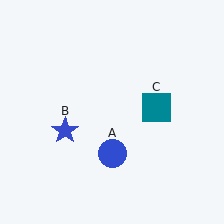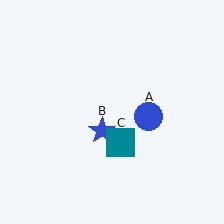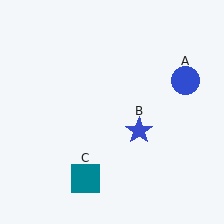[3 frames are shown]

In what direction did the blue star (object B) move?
The blue star (object B) moved right.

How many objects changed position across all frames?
3 objects changed position: blue circle (object A), blue star (object B), teal square (object C).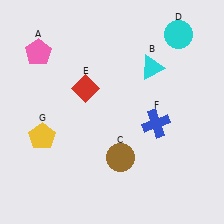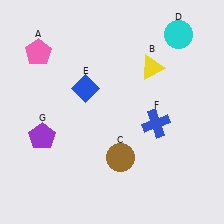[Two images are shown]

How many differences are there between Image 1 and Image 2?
There are 3 differences between the two images.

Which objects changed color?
B changed from cyan to yellow. E changed from red to blue. G changed from yellow to purple.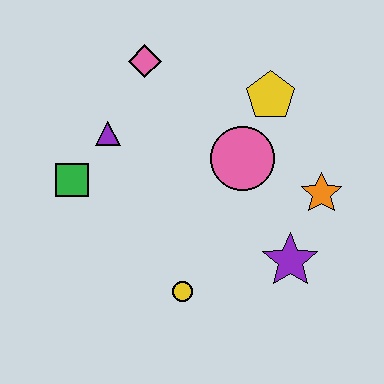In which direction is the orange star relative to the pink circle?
The orange star is to the right of the pink circle.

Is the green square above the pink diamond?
No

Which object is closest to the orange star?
The purple star is closest to the orange star.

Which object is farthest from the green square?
The orange star is farthest from the green square.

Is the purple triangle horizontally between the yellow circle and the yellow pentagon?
No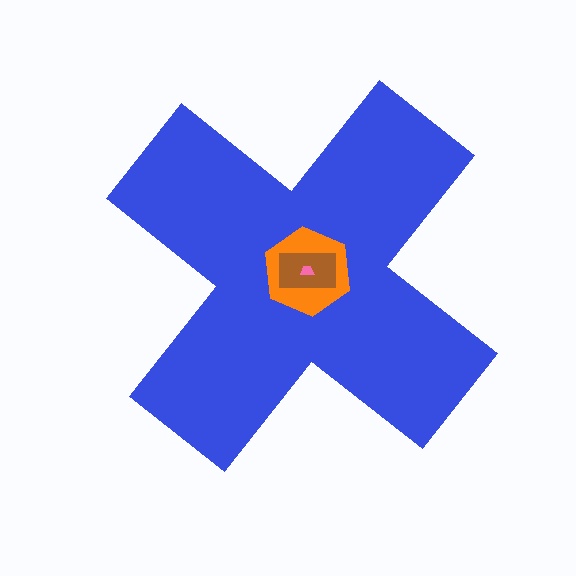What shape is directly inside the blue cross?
The orange hexagon.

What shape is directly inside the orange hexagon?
The brown rectangle.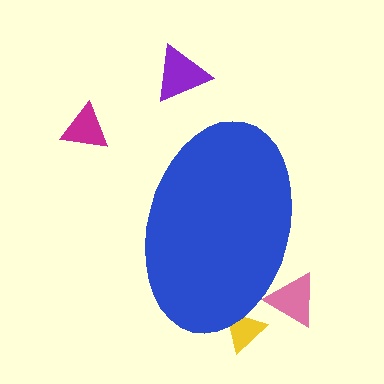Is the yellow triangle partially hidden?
Yes, the yellow triangle is partially hidden behind the blue ellipse.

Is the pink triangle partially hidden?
Yes, the pink triangle is partially hidden behind the blue ellipse.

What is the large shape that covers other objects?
A blue ellipse.